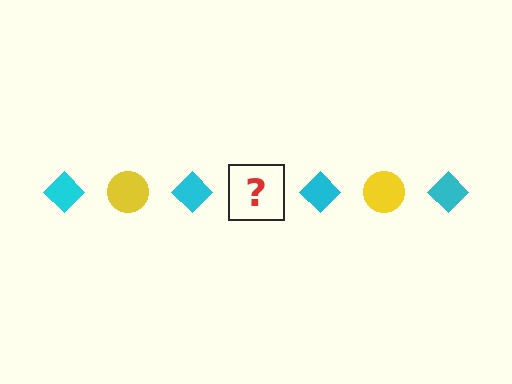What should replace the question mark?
The question mark should be replaced with a yellow circle.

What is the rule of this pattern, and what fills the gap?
The rule is that the pattern alternates between cyan diamond and yellow circle. The gap should be filled with a yellow circle.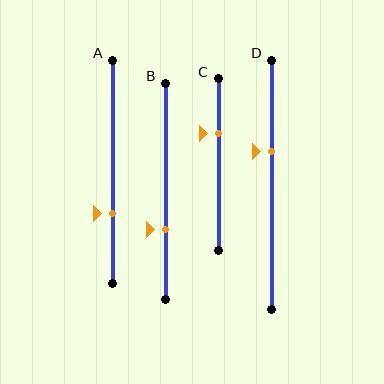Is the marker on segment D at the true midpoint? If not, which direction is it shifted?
No, the marker on segment D is shifted upward by about 13% of the segment length.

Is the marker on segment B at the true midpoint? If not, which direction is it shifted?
No, the marker on segment B is shifted downward by about 18% of the segment length.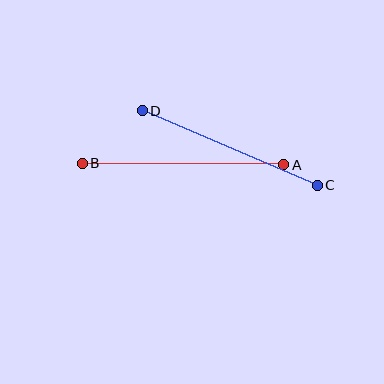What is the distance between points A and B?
The distance is approximately 202 pixels.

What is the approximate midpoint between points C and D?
The midpoint is at approximately (230, 148) pixels.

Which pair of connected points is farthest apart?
Points A and B are farthest apart.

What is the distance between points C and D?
The distance is approximately 190 pixels.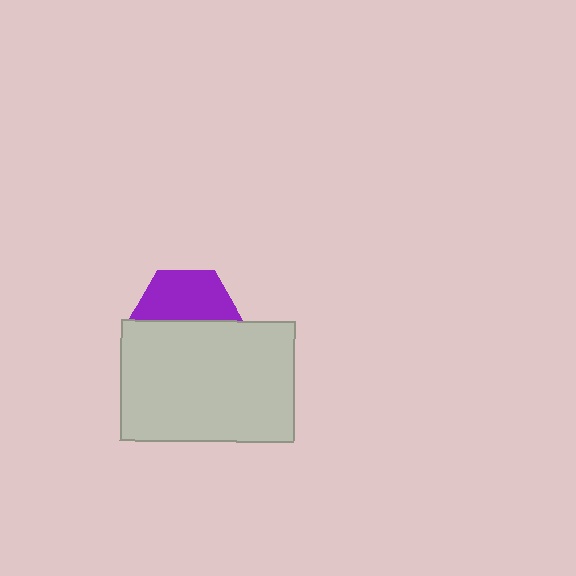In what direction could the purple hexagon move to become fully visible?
The purple hexagon could move up. That would shift it out from behind the light gray rectangle entirely.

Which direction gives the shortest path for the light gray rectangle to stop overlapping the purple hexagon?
Moving down gives the shortest separation.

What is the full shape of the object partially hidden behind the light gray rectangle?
The partially hidden object is a purple hexagon.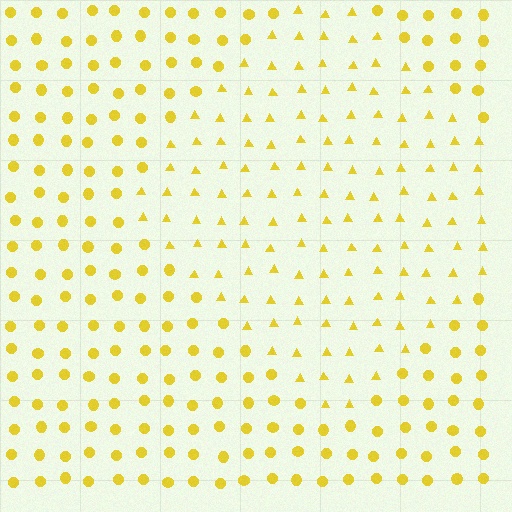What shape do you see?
I see a diamond.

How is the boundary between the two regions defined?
The boundary is defined by a change in element shape: triangles inside vs. circles outside. All elements share the same color and spacing.